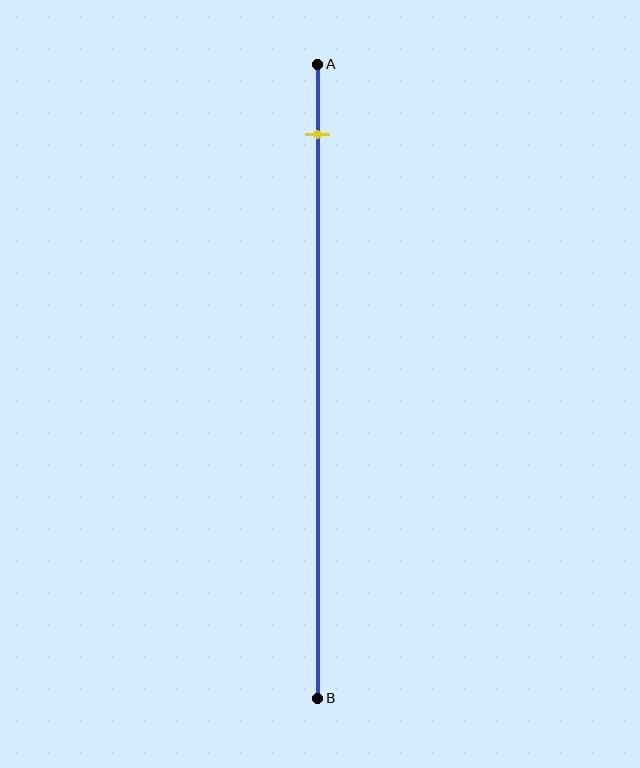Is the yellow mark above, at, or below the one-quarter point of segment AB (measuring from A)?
The yellow mark is above the one-quarter point of segment AB.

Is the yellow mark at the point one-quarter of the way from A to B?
No, the mark is at about 10% from A, not at the 25% one-quarter point.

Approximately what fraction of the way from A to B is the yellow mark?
The yellow mark is approximately 10% of the way from A to B.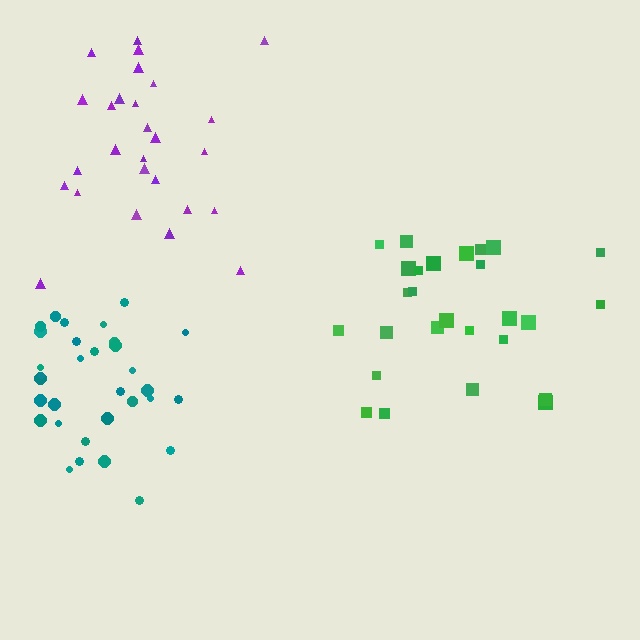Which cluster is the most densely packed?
Teal.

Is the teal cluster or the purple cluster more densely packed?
Teal.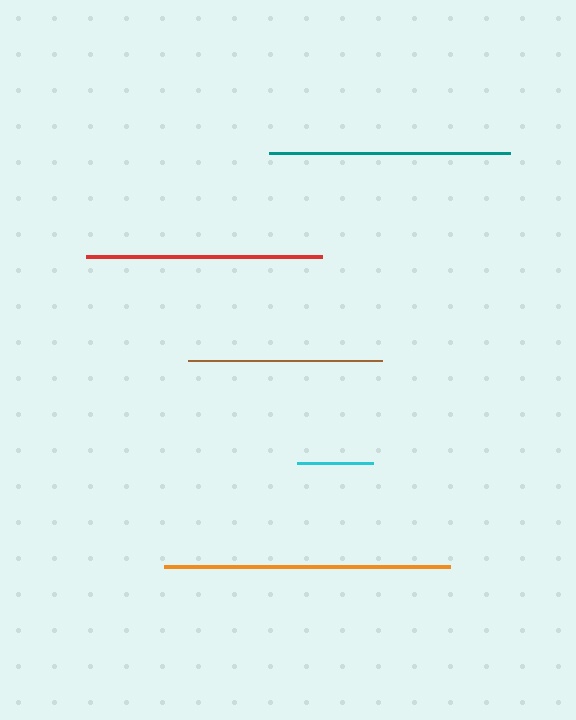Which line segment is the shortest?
The cyan line is the shortest at approximately 76 pixels.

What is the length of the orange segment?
The orange segment is approximately 287 pixels long.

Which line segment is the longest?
The orange line is the longest at approximately 287 pixels.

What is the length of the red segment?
The red segment is approximately 236 pixels long.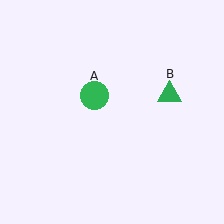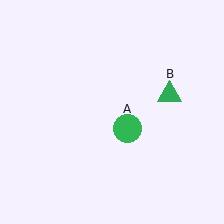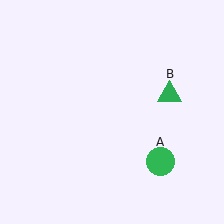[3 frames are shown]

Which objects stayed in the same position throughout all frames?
Green triangle (object B) remained stationary.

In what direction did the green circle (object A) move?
The green circle (object A) moved down and to the right.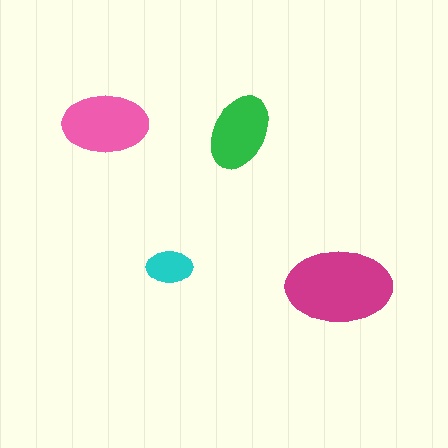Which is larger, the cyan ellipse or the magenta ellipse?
The magenta one.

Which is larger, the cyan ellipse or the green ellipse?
The green one.